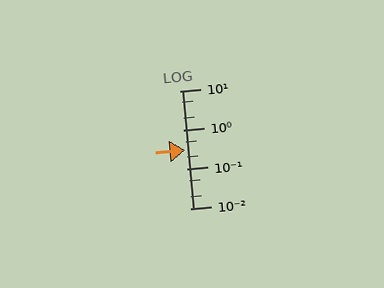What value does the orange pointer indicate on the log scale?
The pointer indicates approximately 0.31.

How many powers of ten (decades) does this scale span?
The scale spans 3 decades, from 0.01 to 10.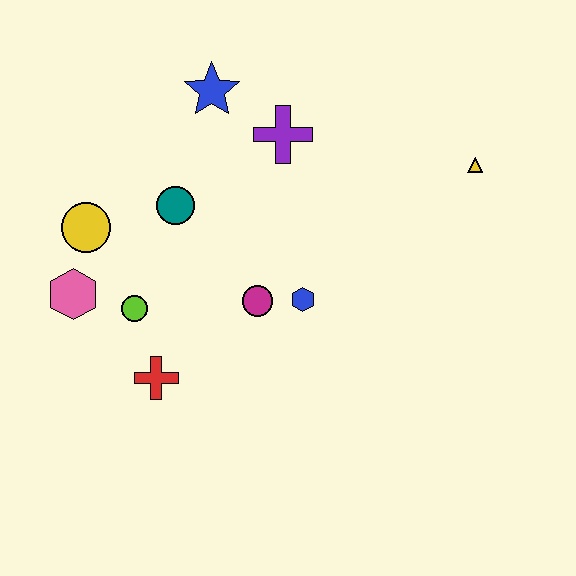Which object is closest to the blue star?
The purple cross is closest to the blue star.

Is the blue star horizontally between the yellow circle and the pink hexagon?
No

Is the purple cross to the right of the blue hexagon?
No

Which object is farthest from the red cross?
The yellow triangle is farthest from the red cross.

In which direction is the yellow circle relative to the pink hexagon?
The yellow circle is above the pink hexagon.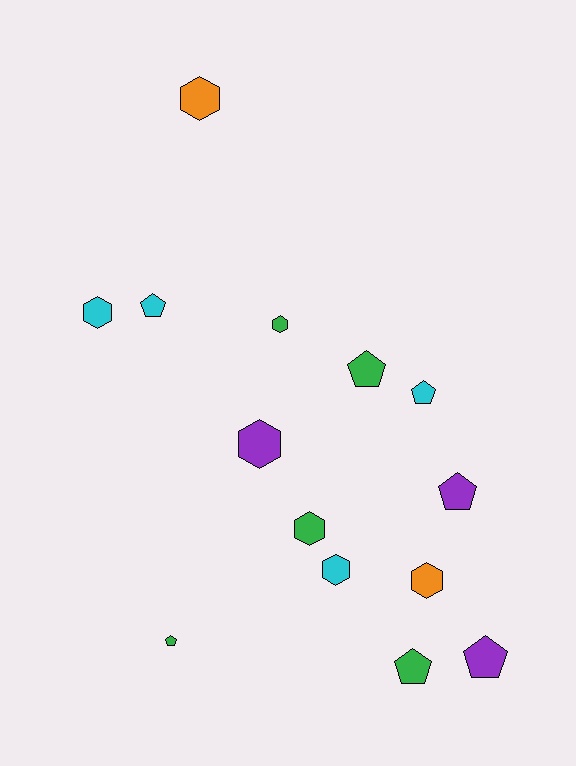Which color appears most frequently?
Green, with 5 objects.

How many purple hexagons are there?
There is 1 purple hexagon.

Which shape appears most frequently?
Hexagon, with 7 objects.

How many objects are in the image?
There are 14 objects.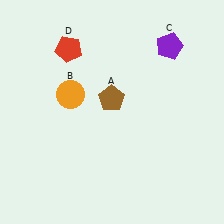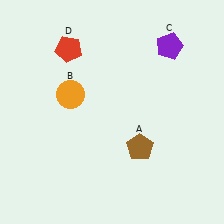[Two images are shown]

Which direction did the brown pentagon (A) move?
The brown pentagon (A) moved down.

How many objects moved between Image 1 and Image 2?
1 object moved between the two images.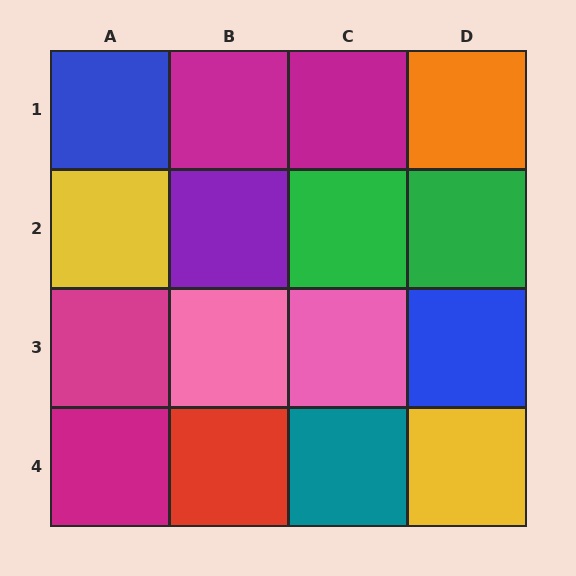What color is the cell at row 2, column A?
Yellow.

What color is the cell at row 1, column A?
Blue.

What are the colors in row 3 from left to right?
Magenta, pink, pink, blue.